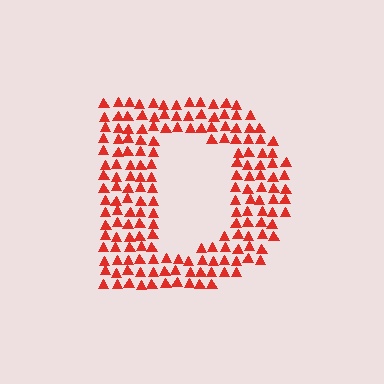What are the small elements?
The small elements are triangles.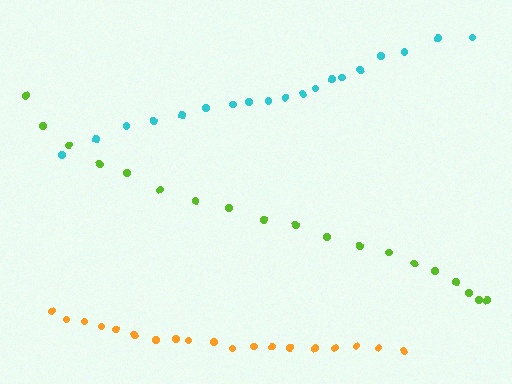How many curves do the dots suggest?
There are 3 distinct paths.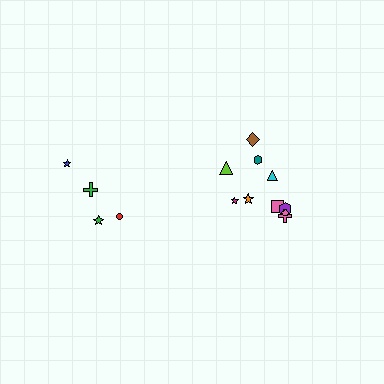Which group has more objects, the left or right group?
The right group.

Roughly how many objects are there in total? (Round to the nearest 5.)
Roughly 15 objects in total.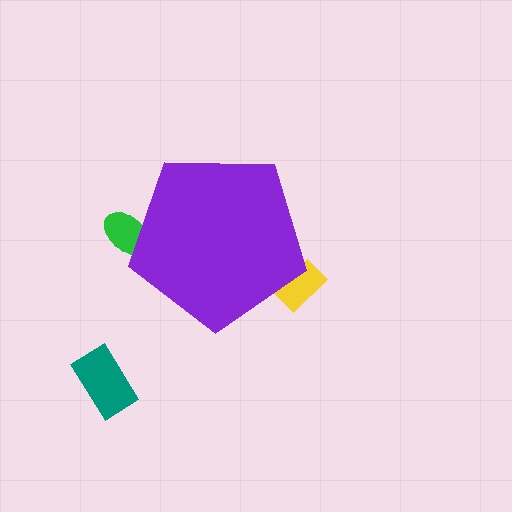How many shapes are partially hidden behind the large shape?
2 shapes are partially hidden.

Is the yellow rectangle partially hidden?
Yes, the yellow rectangle is partially hidden behind the purple pentagon.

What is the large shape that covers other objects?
A purple pentagon.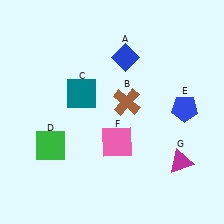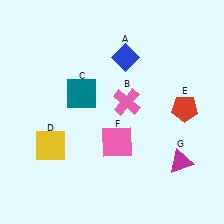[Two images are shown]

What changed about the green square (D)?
In Image 1, D is green. In Image 2, it changed to yellow.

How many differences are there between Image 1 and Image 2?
There are 3 differences between the two images.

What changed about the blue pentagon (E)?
In Image 1, E is blue. In Image 2, it changed to red.